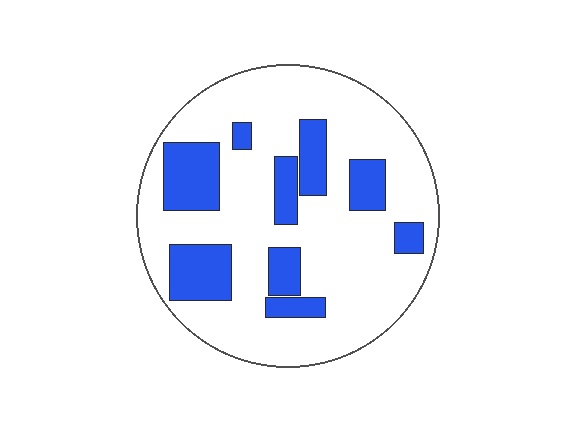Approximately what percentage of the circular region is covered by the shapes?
Approximately 25%.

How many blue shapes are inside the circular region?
9.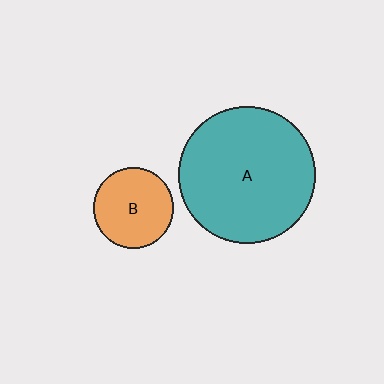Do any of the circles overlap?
No, none of the circles overlap.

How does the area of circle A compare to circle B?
Approximately 2.9 times.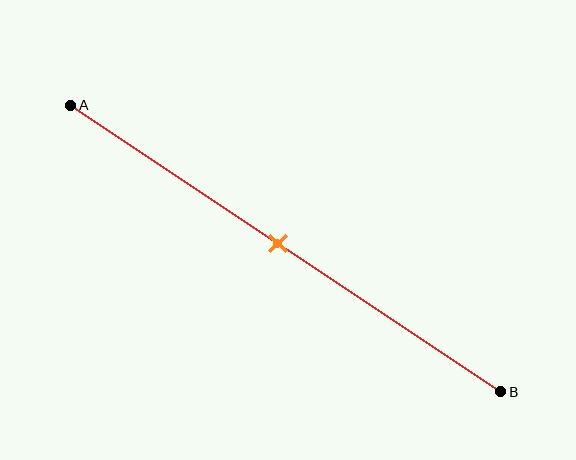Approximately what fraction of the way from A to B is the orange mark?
The orange mark is approximately 50% of the way from A to B.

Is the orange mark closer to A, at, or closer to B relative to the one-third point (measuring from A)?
The orange mark is closer to point B than the one-third point of segment AB.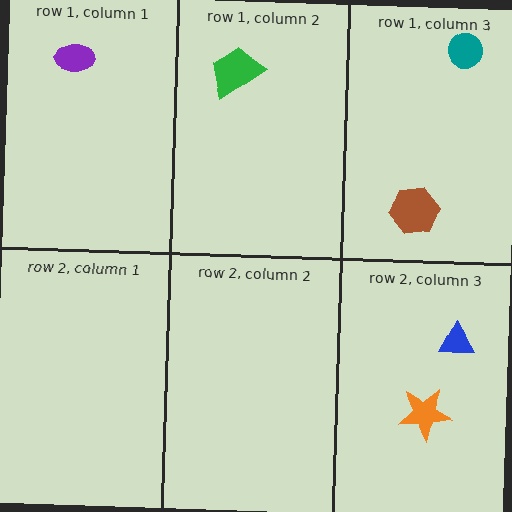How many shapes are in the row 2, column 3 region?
2.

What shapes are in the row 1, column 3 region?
The teal circle, the brown hexagon.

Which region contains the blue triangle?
The row 2, column 3 region.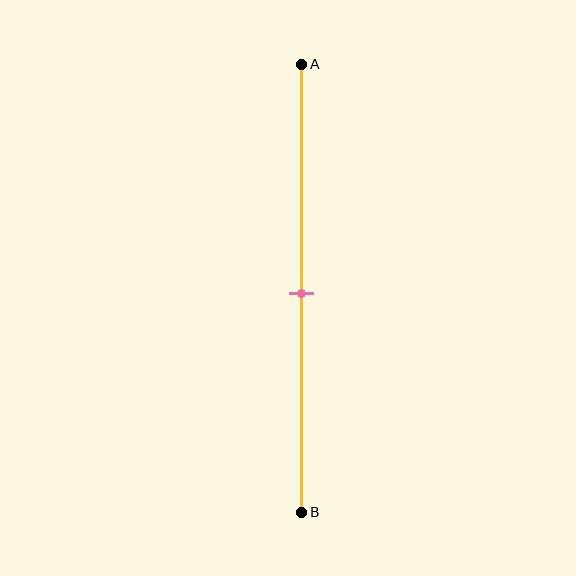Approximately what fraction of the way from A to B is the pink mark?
The pink mark is approximately 50% of the way from A to B.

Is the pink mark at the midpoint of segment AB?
Yes, the mark is approximately at the midpoint.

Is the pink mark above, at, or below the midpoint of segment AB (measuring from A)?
The pink mark is approximately at the midpoint of segment AB.